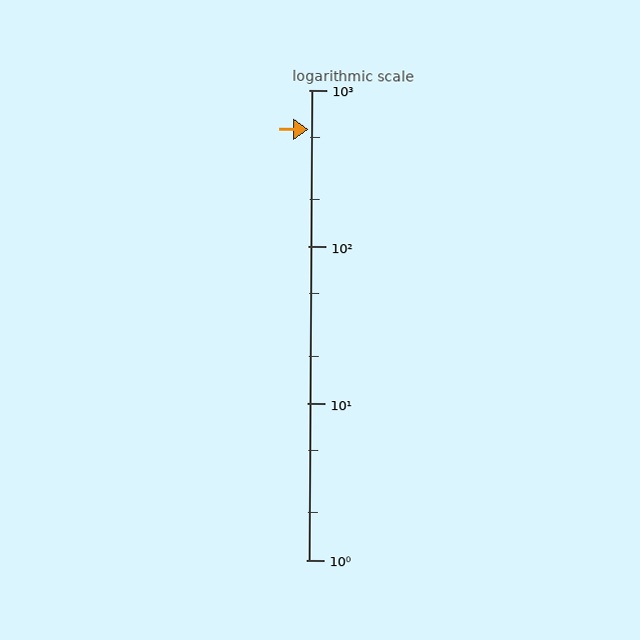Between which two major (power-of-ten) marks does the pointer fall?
The pointer is between 100 and 1000.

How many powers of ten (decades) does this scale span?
The scale spans 3 decades, from 1 to 1000.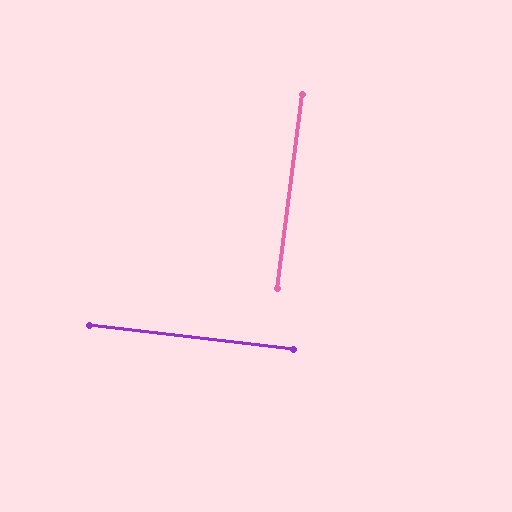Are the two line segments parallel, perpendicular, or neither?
Perpendicular — they meet at approximately 89°.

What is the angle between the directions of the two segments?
Approximately 89 degrees.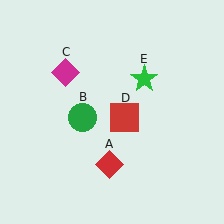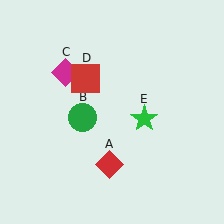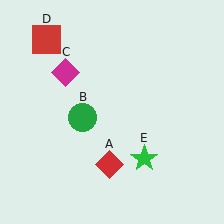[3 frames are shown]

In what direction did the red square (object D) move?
The red square (object D) moved up and to the left.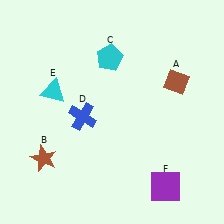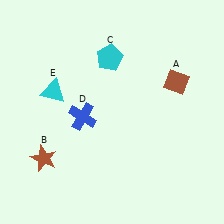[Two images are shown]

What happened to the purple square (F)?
The purple square (F) was removed in Image 2. It was in the bottom-right area of Image 1.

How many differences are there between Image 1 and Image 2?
There is 1 difference between the two images.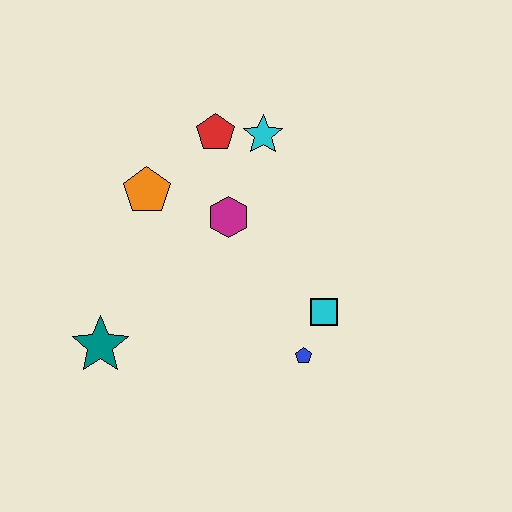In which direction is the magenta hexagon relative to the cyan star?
The magenta hexagon is below the cyan star.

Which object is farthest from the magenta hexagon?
The teal star is farthest from the magenta hexagon.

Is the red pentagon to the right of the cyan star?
No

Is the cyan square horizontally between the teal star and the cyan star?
No